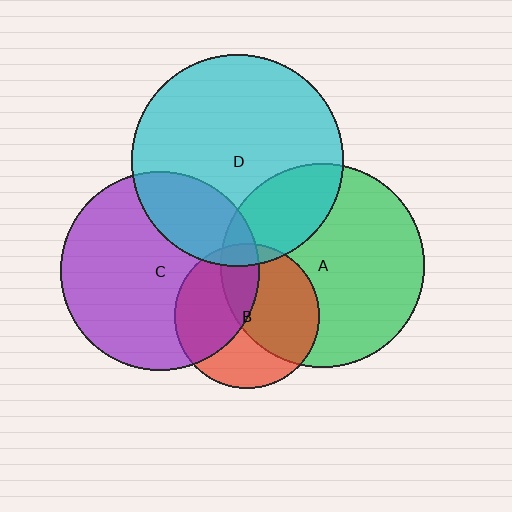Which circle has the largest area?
Circle D (cyan).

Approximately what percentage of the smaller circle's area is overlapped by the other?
Approximately 25%.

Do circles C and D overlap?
Yes.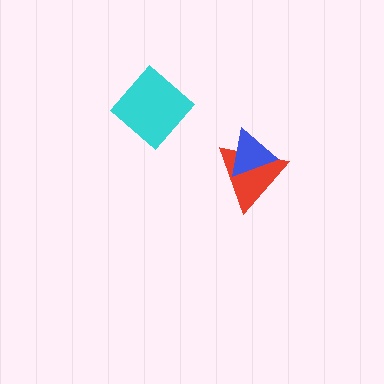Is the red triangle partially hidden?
Yes, it is partially covered by another shape.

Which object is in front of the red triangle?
The blue triangle is in front of the red triangle.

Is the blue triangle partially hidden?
No, no other shape covers it.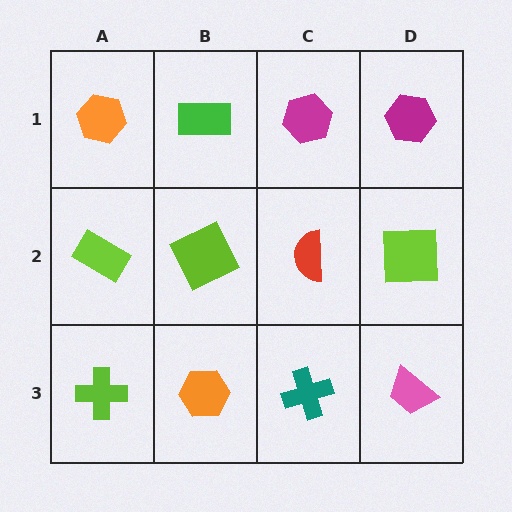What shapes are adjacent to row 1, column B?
A lime square (row 2, column B), an orange hexagon (row 1, column A), a magenta hexagon (row 1, column C).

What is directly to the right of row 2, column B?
A red semicircle.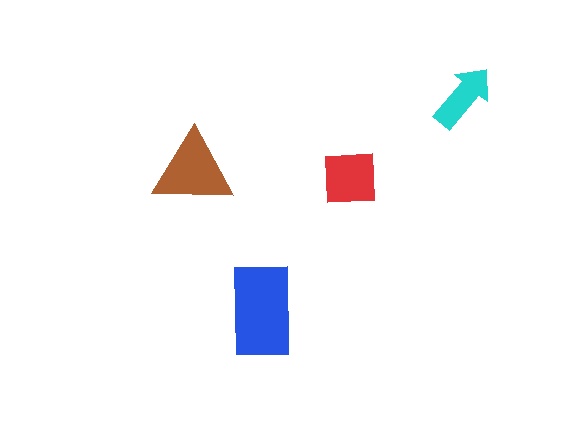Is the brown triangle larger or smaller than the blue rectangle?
Smaller.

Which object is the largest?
The blue rectangle.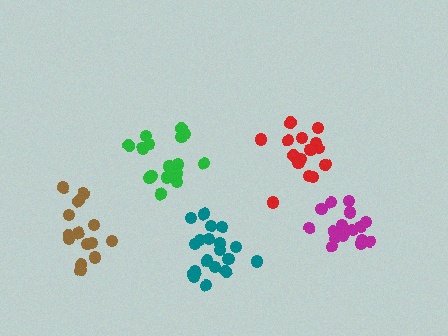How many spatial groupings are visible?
There are 5 spatial groupings.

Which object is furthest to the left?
The brown cluster is leftmost.